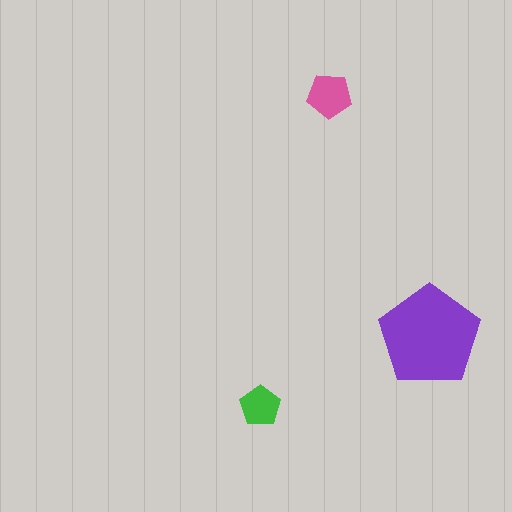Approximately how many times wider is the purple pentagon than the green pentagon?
About 2.5 times wider.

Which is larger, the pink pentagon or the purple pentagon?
The purple one.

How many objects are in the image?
There are 3 objects in the image.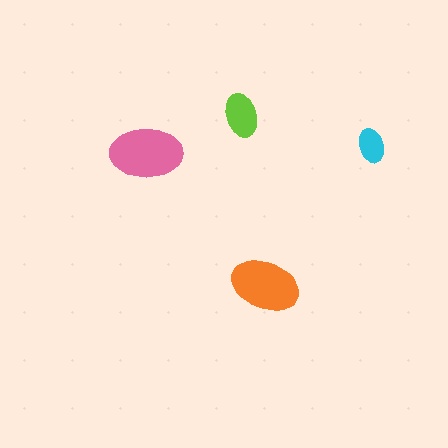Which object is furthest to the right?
The cyan ellipse is rightmost.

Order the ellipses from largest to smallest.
the pink one, the orange one, the lime one, the cyan one.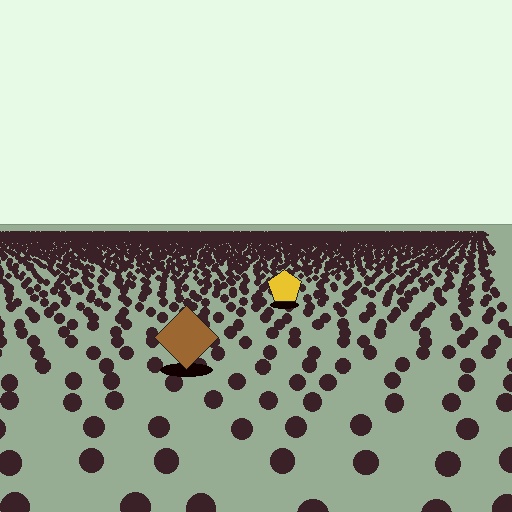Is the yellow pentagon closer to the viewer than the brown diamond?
No. The brown diamond is closer — you can tell from the texture gradient: the ground texture is coarser near it.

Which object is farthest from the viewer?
The yellow pentagon is farthest from the viewer. It appears smaller and the ground texture around it is denser.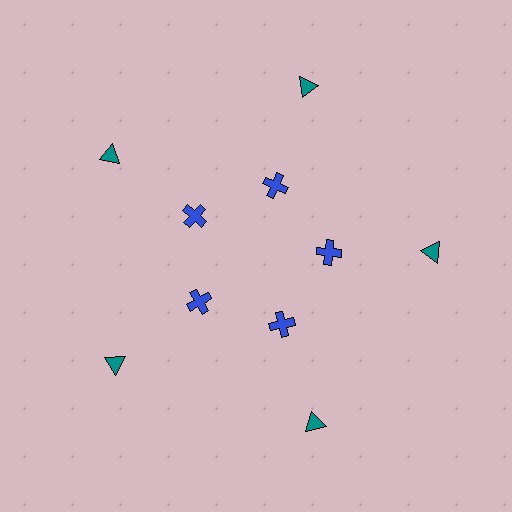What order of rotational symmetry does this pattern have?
This pattern has 5-fold rotational symmetry.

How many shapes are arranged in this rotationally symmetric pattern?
There are 10 shapes, arranged in 5 groups of 2.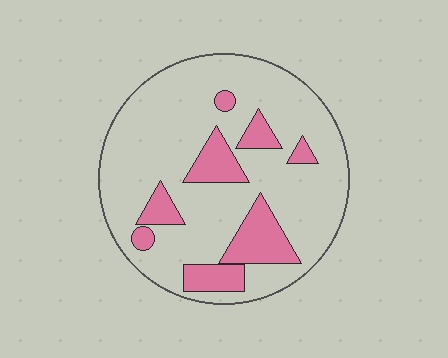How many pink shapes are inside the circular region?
8.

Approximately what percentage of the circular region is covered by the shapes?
Approximately 20%.